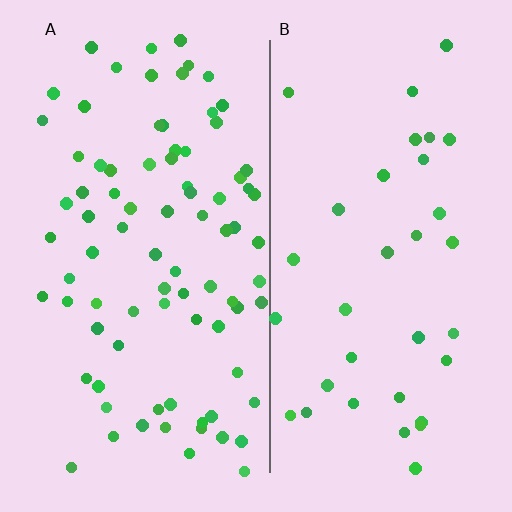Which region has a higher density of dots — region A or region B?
A (the left).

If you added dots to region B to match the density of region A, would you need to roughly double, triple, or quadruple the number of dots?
Approximately double.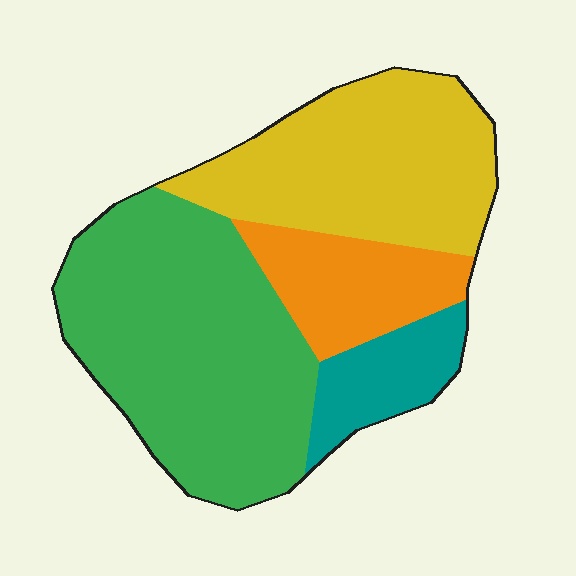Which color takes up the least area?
Teal, at roughly 10%.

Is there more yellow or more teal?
Yellow.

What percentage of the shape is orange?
Orange takes up less than a quarter of the shape.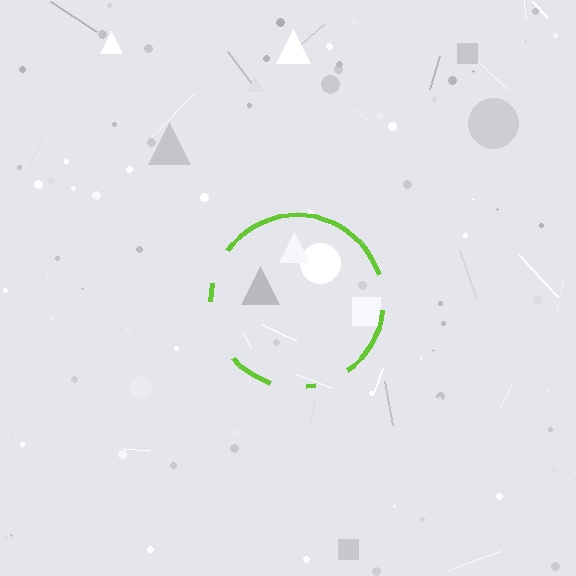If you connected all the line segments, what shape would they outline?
They would outline a circle.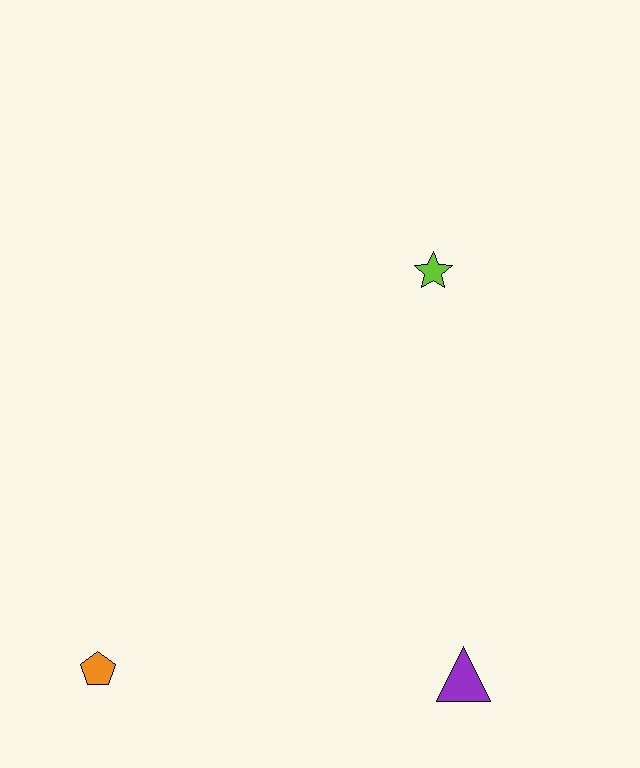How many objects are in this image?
There are 3 objects.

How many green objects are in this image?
There are no green objects.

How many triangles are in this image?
There is 1 triangle.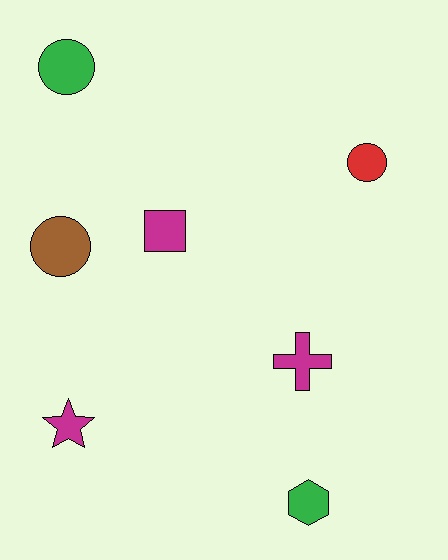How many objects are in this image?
There are 7 objects.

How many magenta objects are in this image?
There are 3 magenta objects.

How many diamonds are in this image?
There are no diamonds.